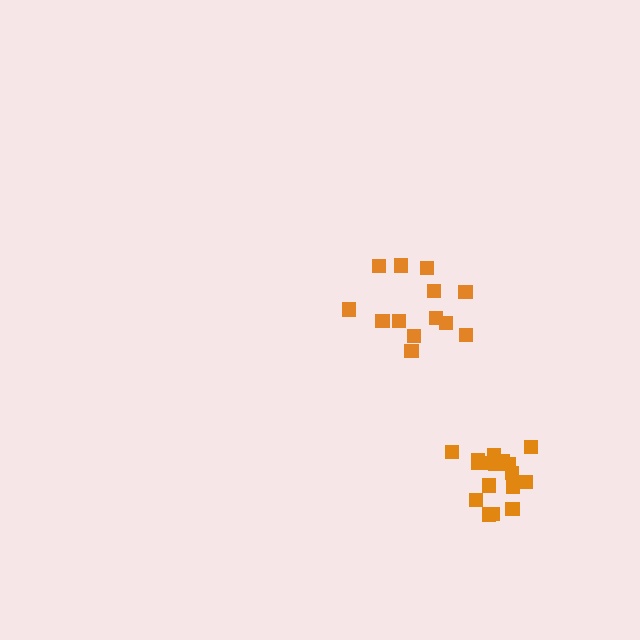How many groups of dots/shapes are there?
There are 2 groups.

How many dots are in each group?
Group 1: 17 dots, Group 2: 13 dots (30 total).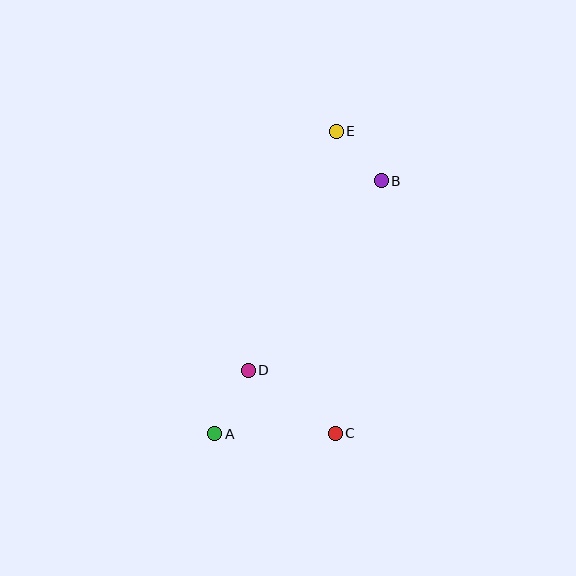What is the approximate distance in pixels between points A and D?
The distance between A and D is approximately 71 pixels.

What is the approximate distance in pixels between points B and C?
The distance between B and C is approximately 257 pixels.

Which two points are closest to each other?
Points B and E are closest to each other.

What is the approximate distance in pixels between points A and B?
The distance between A and B is approximately 303 pixels.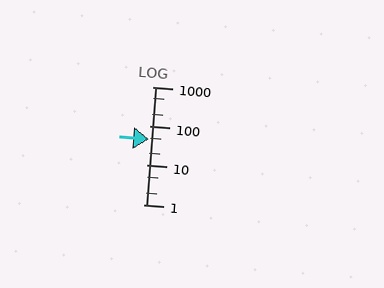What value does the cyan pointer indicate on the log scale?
The pointer indicates approximately 46.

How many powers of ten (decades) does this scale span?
The scale spans 3 decades, from 1 to 1000.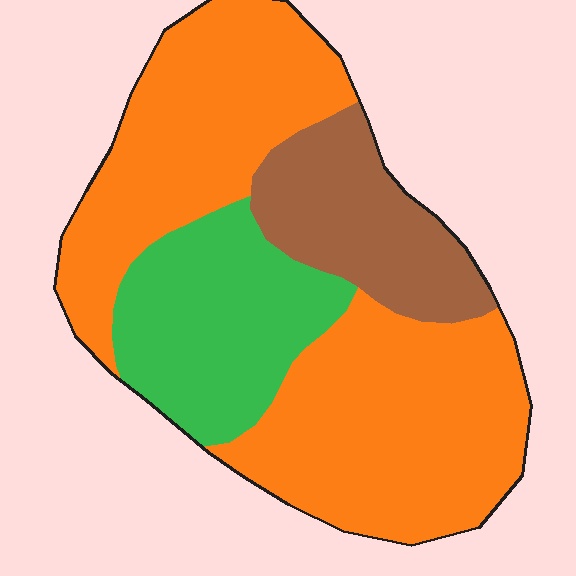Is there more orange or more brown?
Orange.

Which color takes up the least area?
Brown, at roughly 15%.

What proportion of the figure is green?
Green takes up about one fifth (1/5) of the figure.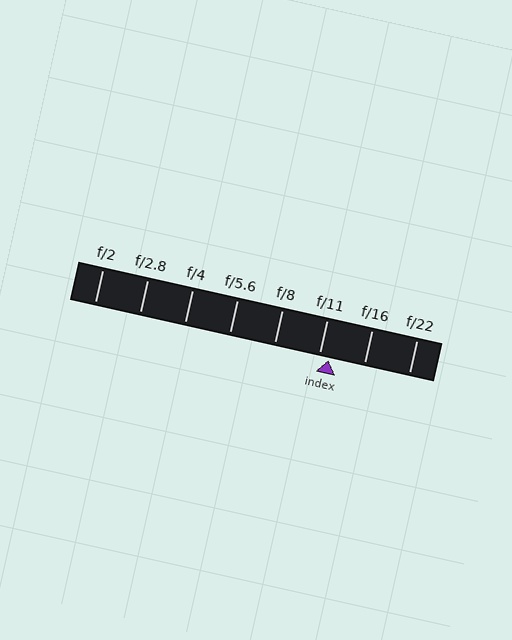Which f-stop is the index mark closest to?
The index mark is closest to f/11.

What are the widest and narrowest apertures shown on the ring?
The widest aperture shown is f/2 and the narrowest is f/22.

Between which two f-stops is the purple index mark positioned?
The index mark is between f/11 and f/16.